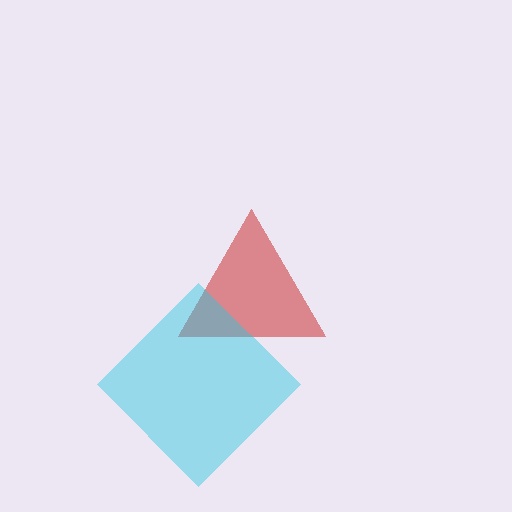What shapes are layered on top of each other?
The layered shapes are: a red triangle, a cyan diamond.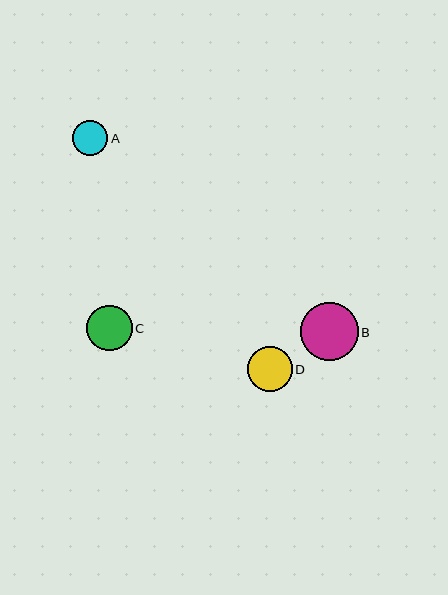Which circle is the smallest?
Circle A is the smallest with a size of approximately 35 pixels.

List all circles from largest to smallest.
From largest to smallest: B, C, D, A.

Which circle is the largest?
Circle B is the largest with a size of approximately 58 pixels.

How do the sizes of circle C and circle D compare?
Circle C and circle D are approximately the same size.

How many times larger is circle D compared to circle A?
Circle D is approximately 1.3 times the size of circle A.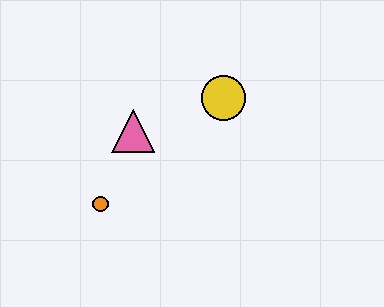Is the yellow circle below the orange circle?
No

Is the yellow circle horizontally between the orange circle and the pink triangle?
No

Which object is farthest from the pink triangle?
The yellow circle is farthest from the pink triangle.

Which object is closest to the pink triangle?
The orange circle is closest to the pink triangle.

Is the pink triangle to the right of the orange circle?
Yes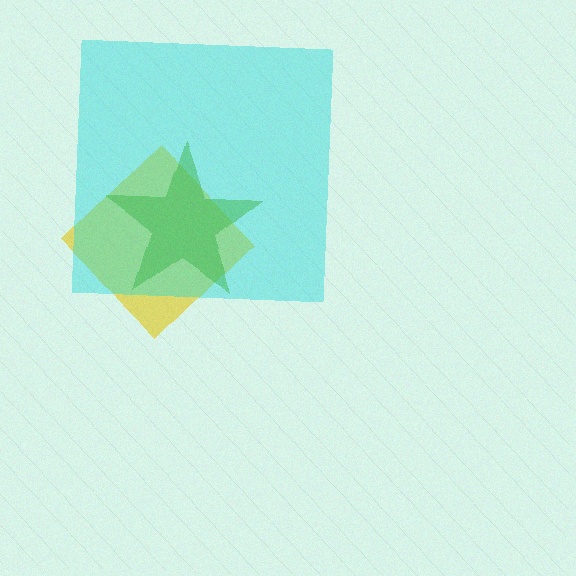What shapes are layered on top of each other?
The layered shapes are: a yellow diamond, a cyan square, a green star.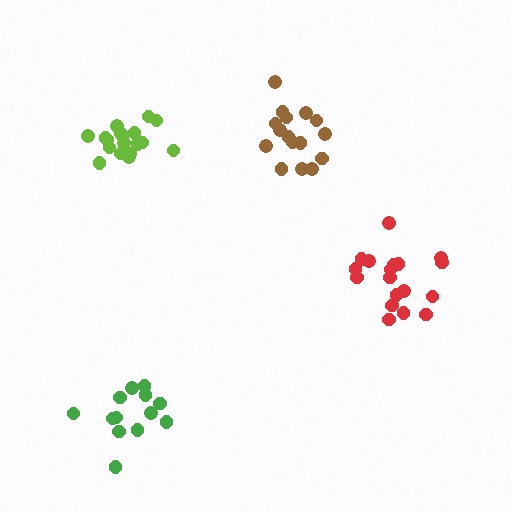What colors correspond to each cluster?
The clusters are colored: brown, green, red, lime.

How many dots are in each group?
Group 1: 16 dots, Group 2: 13 dots, Group 3: 18 dots, Group 4: 18 dots (65 total).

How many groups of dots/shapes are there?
There are 4 groups.